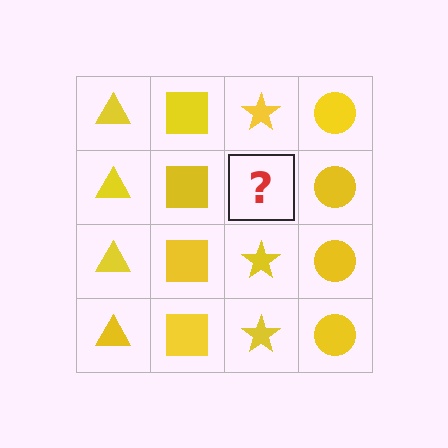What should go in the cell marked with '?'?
The missing cell should contain a yellow star.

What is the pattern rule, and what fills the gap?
The rule is that each column has a consistent shape. The gap should be filled with a yellow star.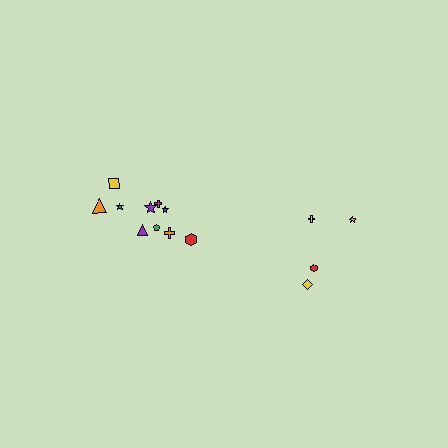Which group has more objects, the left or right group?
The left group.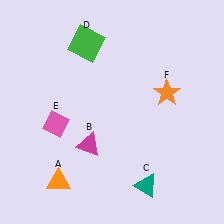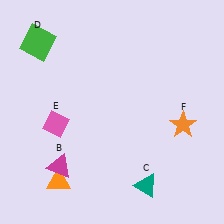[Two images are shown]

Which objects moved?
The objects that moved are: the magenta triangle (B), the green square (D), the orange star (F).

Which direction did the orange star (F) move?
The orange star (F) moved down.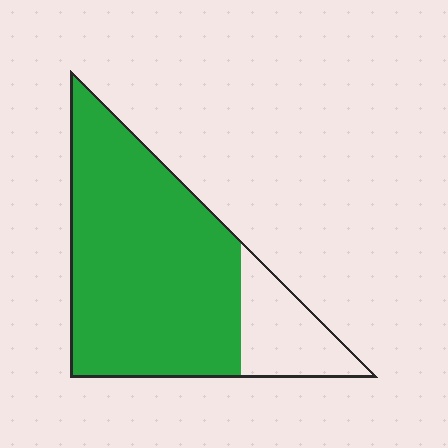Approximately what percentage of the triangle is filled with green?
Approximately 80%.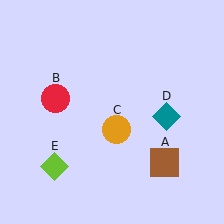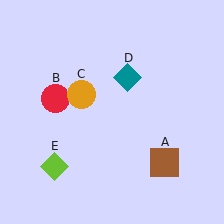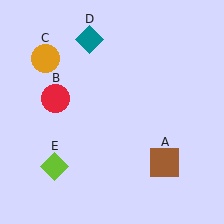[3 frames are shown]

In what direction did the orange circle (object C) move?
The orange circle (object C) moved up and to the left.